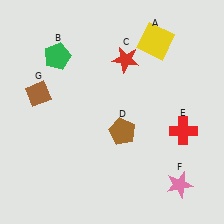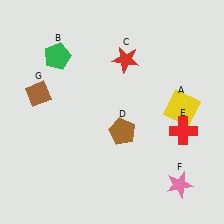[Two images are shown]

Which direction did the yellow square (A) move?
The yellow square (A) moved down.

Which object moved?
The yellow square (A) moved down.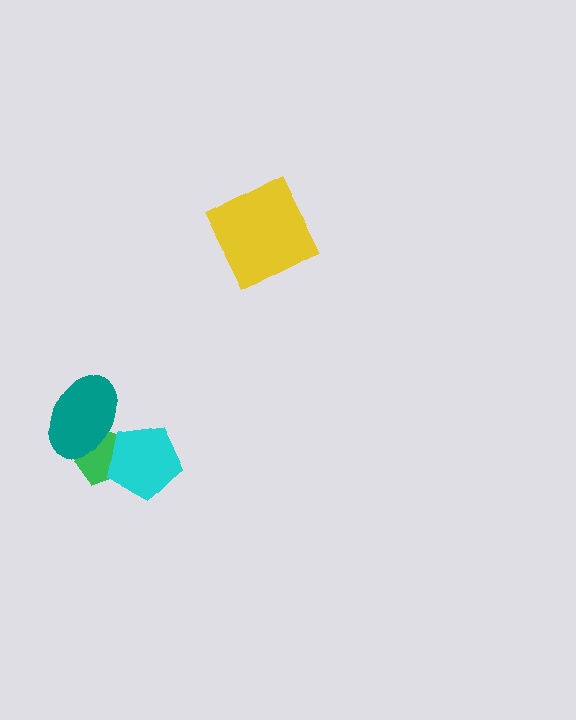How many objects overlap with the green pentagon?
2 objects overlap with the green pentagon.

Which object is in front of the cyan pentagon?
The teal ellipse is in front of the cyan pentagon.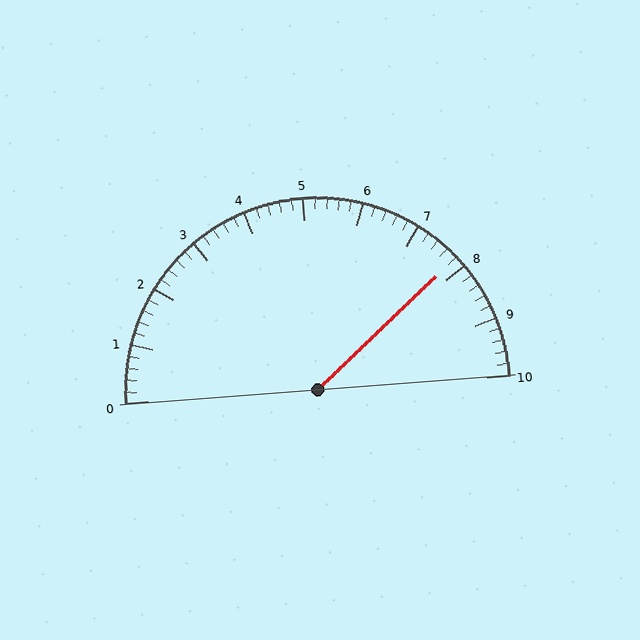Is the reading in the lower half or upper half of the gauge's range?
The reading is in the upper half of the range (0 to 10).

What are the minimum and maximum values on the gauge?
The gauge ranges from 0 to 10.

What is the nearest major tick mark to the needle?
The nearest major tick mark is 8.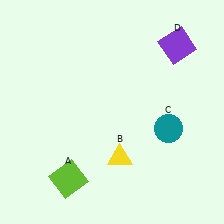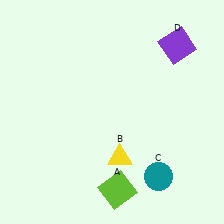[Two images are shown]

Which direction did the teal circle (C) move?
The teal circle (C) moved down.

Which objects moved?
The objects that moved are: the lime square (A), the teal circle (C).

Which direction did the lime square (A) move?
The lime square (A) moved right.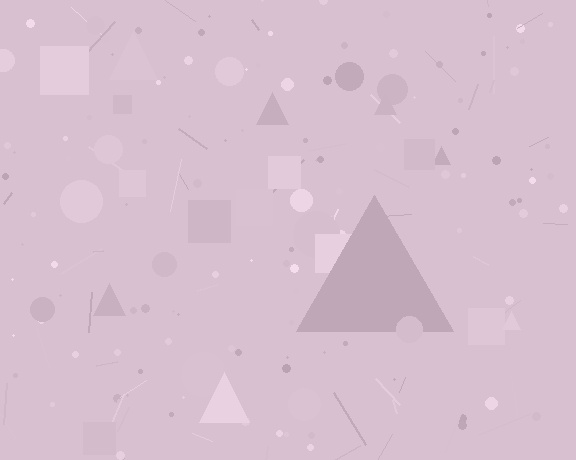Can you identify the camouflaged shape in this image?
The camouflaged shape is a triangle.